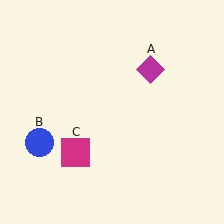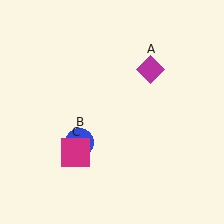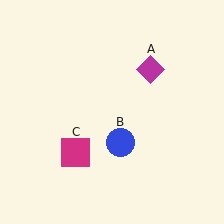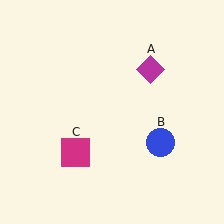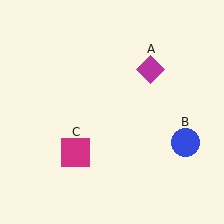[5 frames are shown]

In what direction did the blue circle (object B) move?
The blue circle (object B) moved right.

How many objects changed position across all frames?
1 object changed position: blue circle (object B).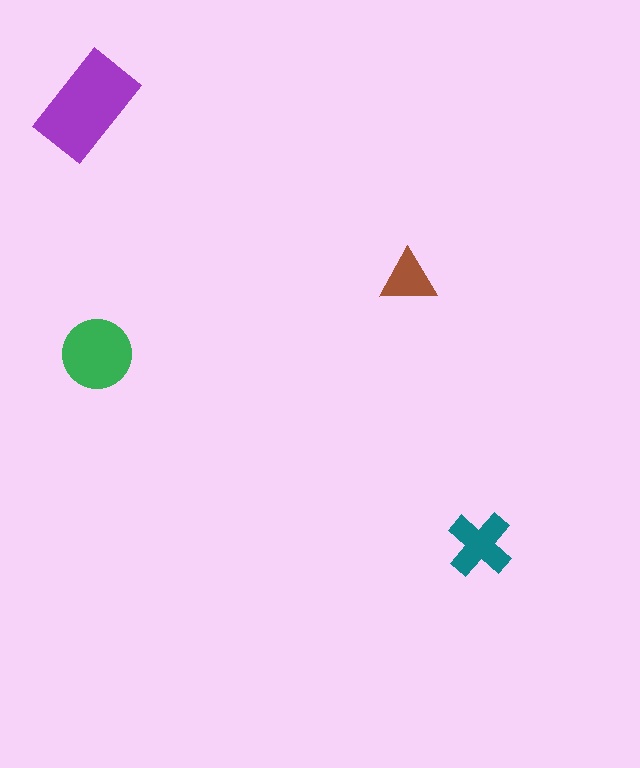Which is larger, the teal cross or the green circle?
The green circle.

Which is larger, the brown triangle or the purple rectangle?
The purple rectangle.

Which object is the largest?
The purple rectangle.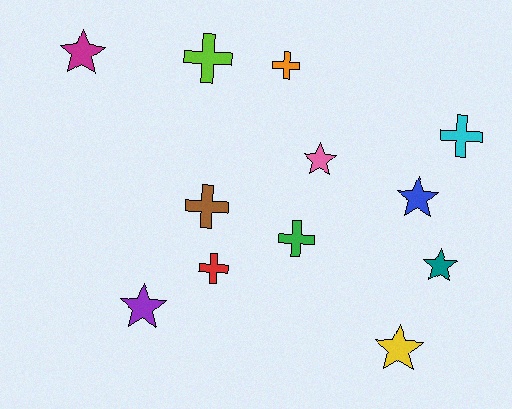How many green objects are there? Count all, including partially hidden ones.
There is 1 green object.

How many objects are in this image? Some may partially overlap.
There are 12 objects.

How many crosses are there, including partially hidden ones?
There are 6 crosses.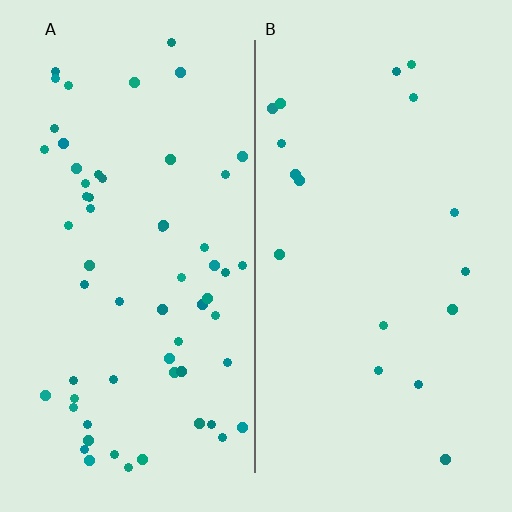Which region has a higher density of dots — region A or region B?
A (the left).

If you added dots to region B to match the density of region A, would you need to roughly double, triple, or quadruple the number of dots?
Approximately triple.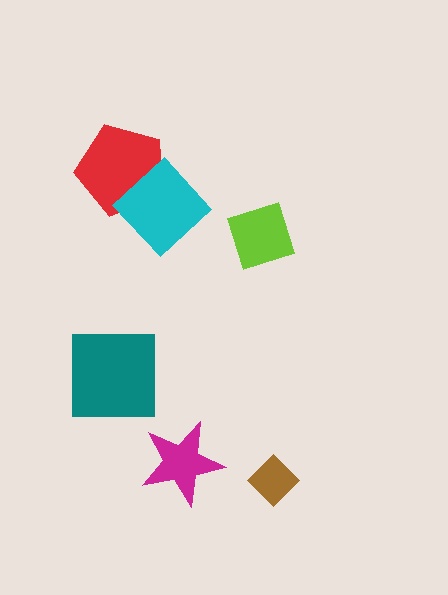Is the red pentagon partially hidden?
Yes, it is partially covered by another shape.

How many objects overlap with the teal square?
0 objects overlap with the teal square.